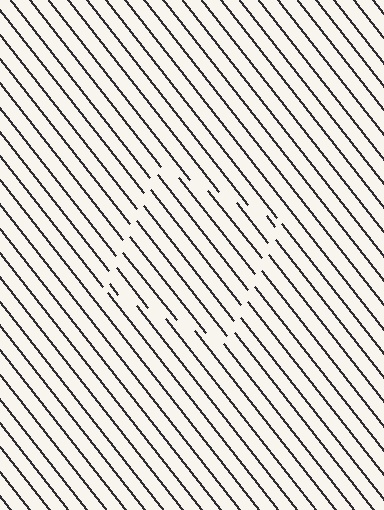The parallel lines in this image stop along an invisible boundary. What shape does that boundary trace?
An illusory square. The interior of the shape contains the same grating, shifted by half a period — the contour is defined by the phase discontinuity where line-ends from the inner and outer gratings abut.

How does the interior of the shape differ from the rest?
The interior of the shape contains the same grating, shifted by half a period — the contour is defined by the phase discontinuity where line-ends from the inner and outer gratings abut.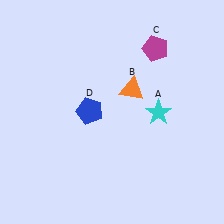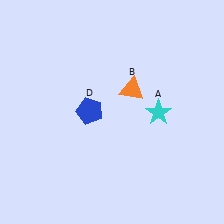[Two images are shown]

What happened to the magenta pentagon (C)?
The magenta pentagon (C) was removed in Image 2. It was in the top-right area of Image 1.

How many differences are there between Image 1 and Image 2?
There is 1 difference between the two images.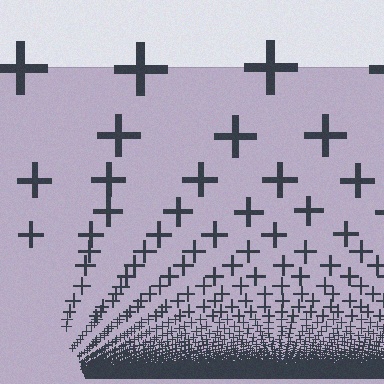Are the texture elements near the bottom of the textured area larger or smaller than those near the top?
Smaller. The gradient is inverted — elements near the bottom are smaller and denser.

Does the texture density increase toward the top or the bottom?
Density increases toward the bottom.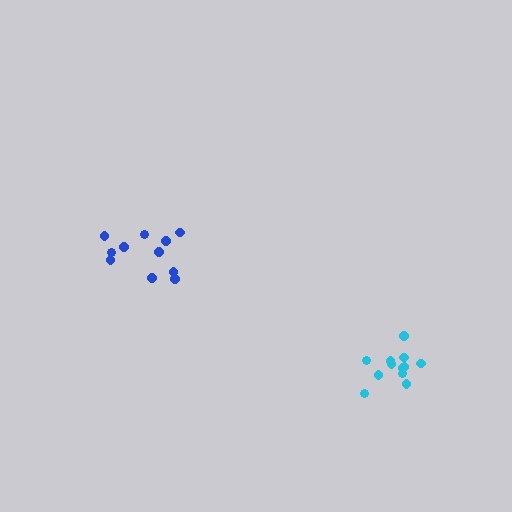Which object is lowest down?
The cyan cluster is bottommost.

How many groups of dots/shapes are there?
There are 2 groups.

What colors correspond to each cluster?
The clusters are colored: blue, cyan.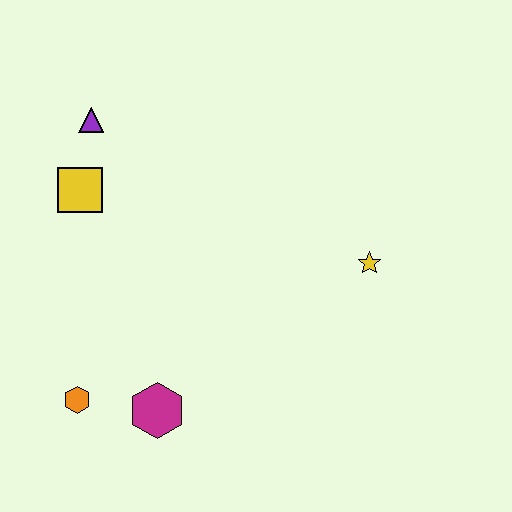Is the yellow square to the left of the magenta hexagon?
Yes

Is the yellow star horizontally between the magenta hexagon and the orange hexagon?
No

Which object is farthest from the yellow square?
The yellow star is farthest from the yellow square.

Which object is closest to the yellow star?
The magenta hexagon is closest to the yellow star.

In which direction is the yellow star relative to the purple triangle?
The yellow star is to the right of the purple triangle.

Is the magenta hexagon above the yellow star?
No